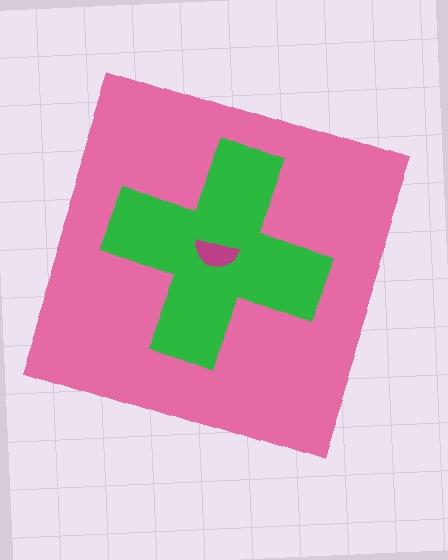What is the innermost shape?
The magenta semicircle.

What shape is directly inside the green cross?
The magenta semicircle.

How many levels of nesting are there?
3.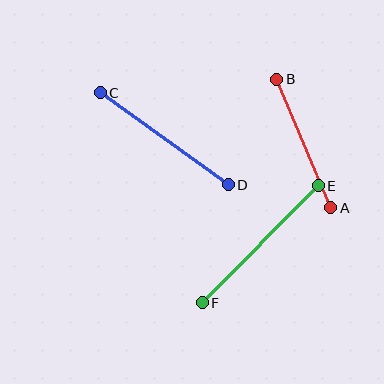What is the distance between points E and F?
The distance is approximately 165 pixels.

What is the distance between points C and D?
The distance is approximately 157 pixels.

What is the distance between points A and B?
The distance is approximately 139 pixels.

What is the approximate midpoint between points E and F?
The midpoint is at approximately (260, 244) pixels.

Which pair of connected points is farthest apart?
Points E and F are farthest apart.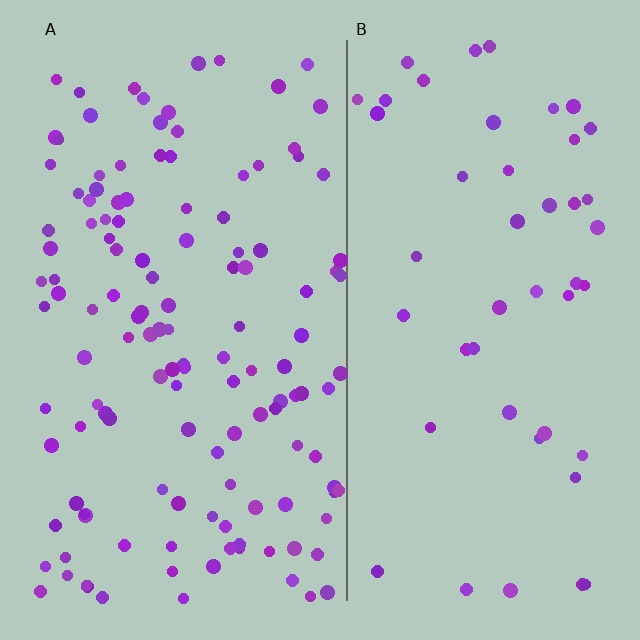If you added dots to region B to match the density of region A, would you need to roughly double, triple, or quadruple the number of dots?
Approximately triple.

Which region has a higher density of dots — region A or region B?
A (the left).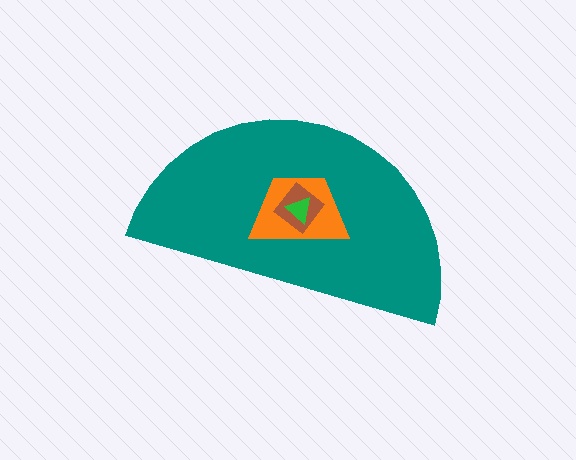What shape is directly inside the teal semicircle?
The orange trapezoid.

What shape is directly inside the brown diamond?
The green triangle.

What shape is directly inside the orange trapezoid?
The brown diamond.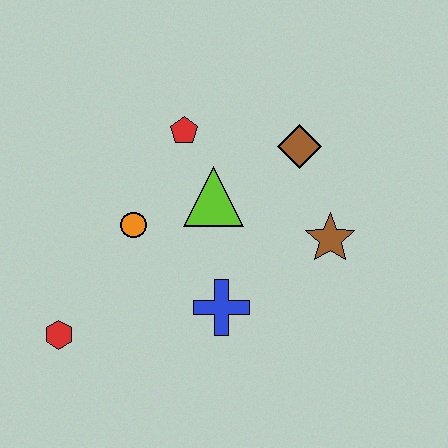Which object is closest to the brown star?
The brown diamond is closest to the brown star.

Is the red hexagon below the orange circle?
Yes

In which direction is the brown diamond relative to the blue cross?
The brown diamond is above the blue cross.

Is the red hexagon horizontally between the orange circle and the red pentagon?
No